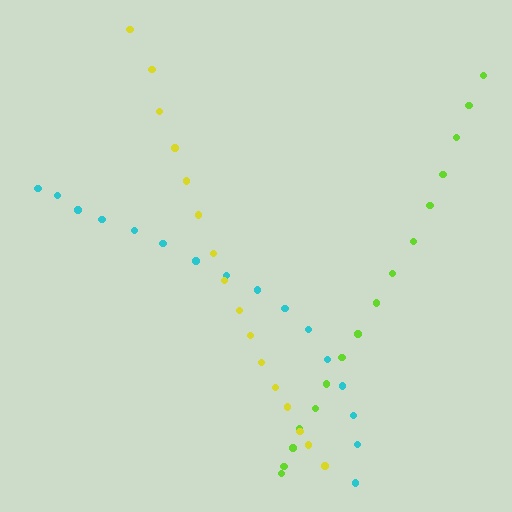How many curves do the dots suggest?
There are 3 distinct paths.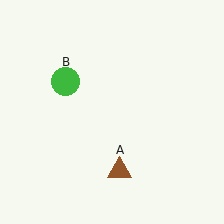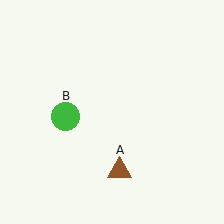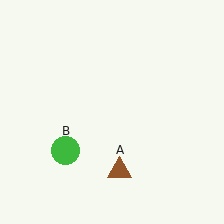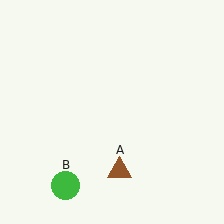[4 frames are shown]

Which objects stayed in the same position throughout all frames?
Brown triangle (object A) remained stationary.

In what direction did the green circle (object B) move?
The green circle (object B) moved down.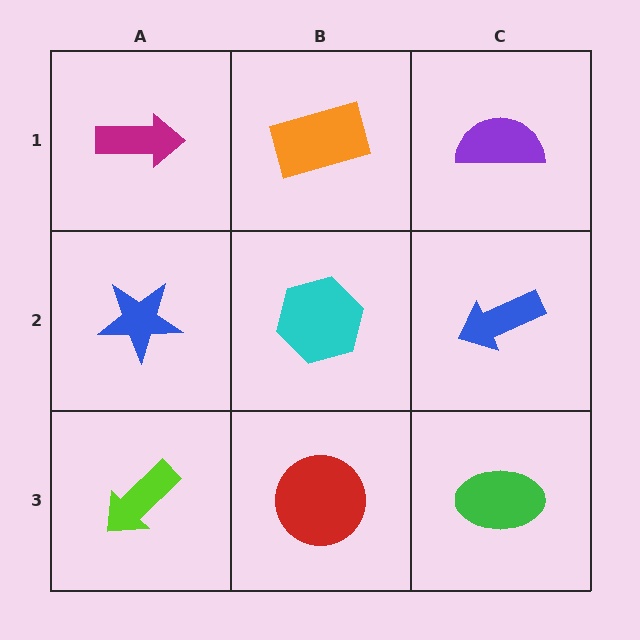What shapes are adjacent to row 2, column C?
A purple semicircle (row 1, column C), a green ellipse (row 3, column C), a cyan hexagon (row 2, column B).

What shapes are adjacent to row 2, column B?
An orange rectangle (row 1, column B), a red circle (row 3, column B), a blue star (row 2, column A), a blue arrow (row 2, column C).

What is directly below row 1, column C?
A blue arrow.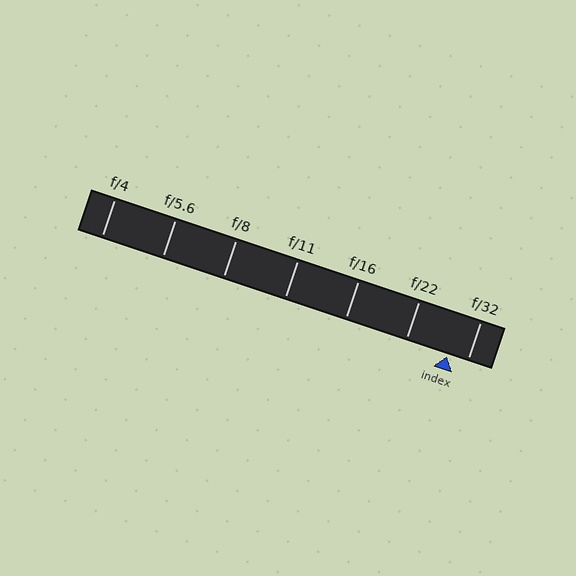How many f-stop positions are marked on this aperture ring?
There are 7 f-stop positions marked.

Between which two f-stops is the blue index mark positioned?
The index mark is between f/22 and f/32.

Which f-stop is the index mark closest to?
The index mark is closest to f/32.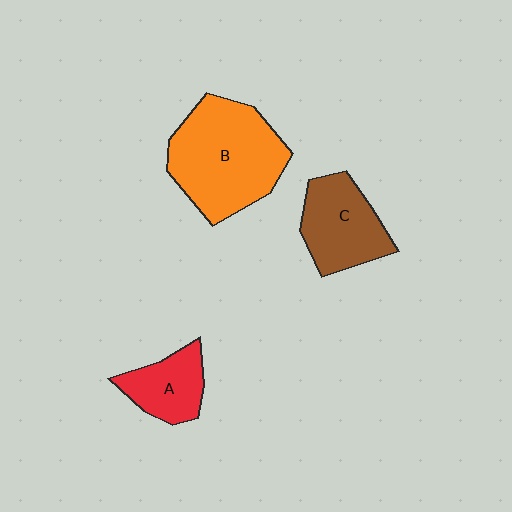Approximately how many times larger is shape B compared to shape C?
Approximately 1.6 times.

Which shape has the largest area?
Shape B (orange).